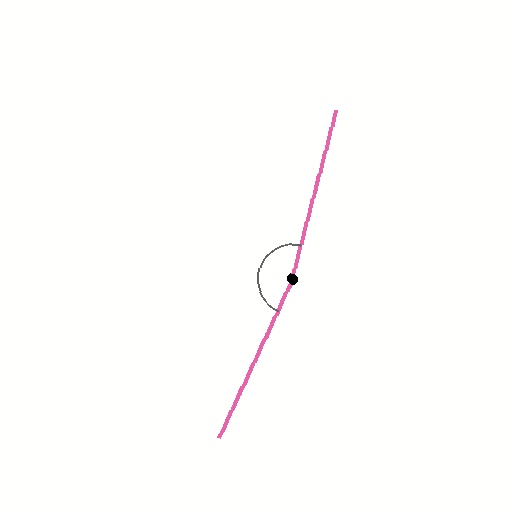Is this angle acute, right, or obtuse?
It is obtuse.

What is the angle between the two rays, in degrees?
Approximately 169 degrees.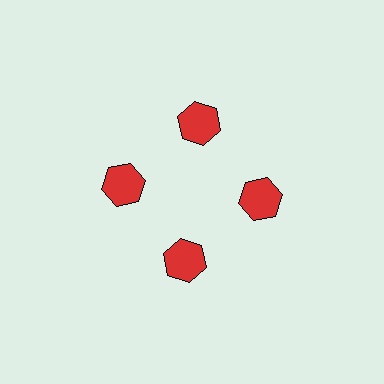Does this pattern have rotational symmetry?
Yes, this pattern has 4-fold rotational symmetry. It looks the same after rotating 90 degrees around the center.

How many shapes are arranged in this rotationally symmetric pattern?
There are 4 shapes, arranged in 4 groups of 1.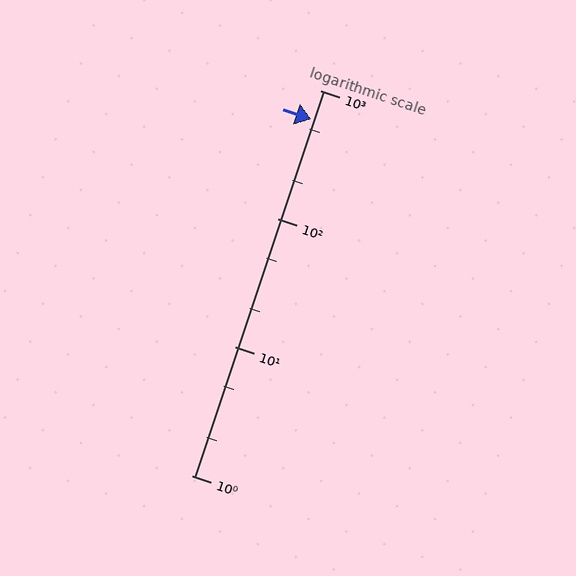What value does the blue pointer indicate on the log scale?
The pointer indicates approximately 600.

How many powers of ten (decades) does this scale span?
The scale spans 3 decades, from 1 to 1000.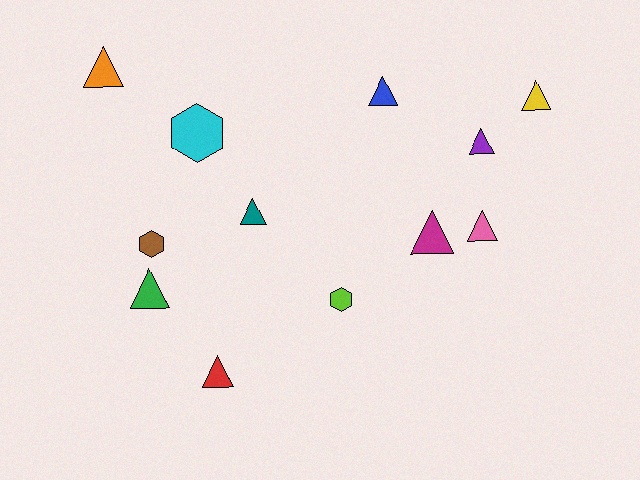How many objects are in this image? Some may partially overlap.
There are 12 objects.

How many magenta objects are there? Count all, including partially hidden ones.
There is 1 magenta object.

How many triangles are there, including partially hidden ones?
There are 9 triangles.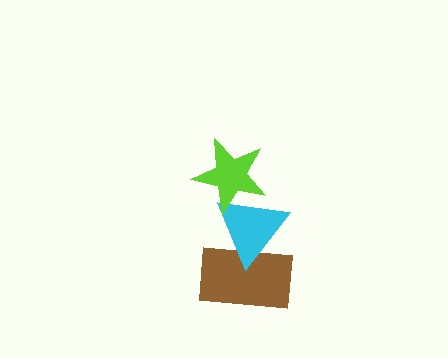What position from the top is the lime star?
The lime star is 1st from the top.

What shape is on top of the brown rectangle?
The cyan triangle is on top of the brown rectangle.